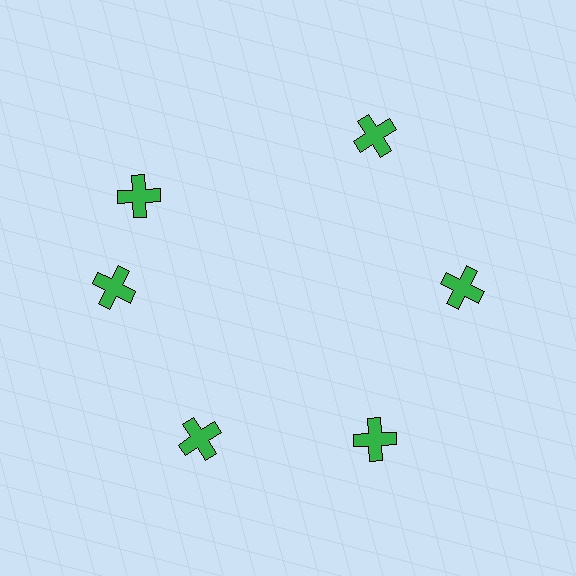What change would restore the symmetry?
The symmetry would be restored by rotating it back into even spacing with its neighbors so that all 6 crosses sit at equal angles and equal distance from the center.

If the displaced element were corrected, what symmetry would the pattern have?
It would have 6-fold rotational symmetry — the pattern would map onto itself every 60 degrees.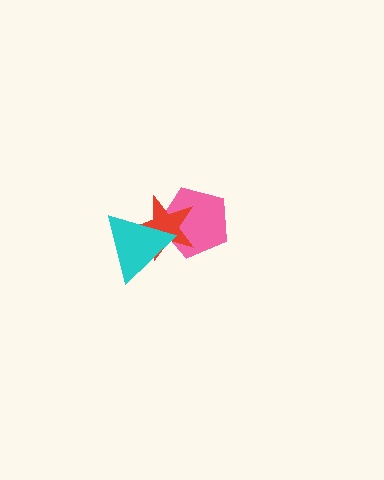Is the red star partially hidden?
Yes, it is partially covered by another shape.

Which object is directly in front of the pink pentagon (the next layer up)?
The red star is directly in front of the pink pentagon.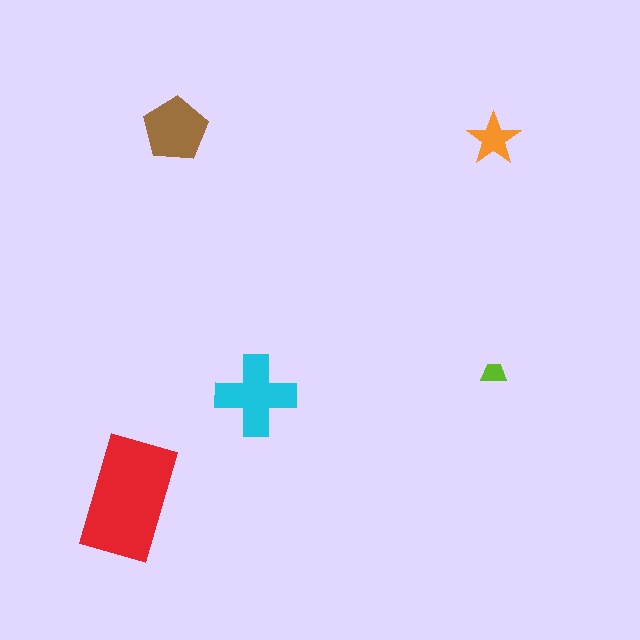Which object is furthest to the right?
The orange star is rightmost.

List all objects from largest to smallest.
The red rectangle, the cyan cross, the brown pentagon, the orange star, the lime trapezoid.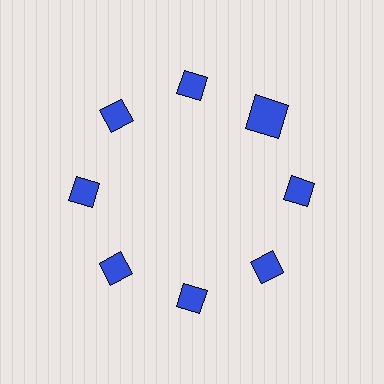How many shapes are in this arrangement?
There are 8 shapes arranged in a ring pattern.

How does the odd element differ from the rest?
It has a different shape: square instead of diamond.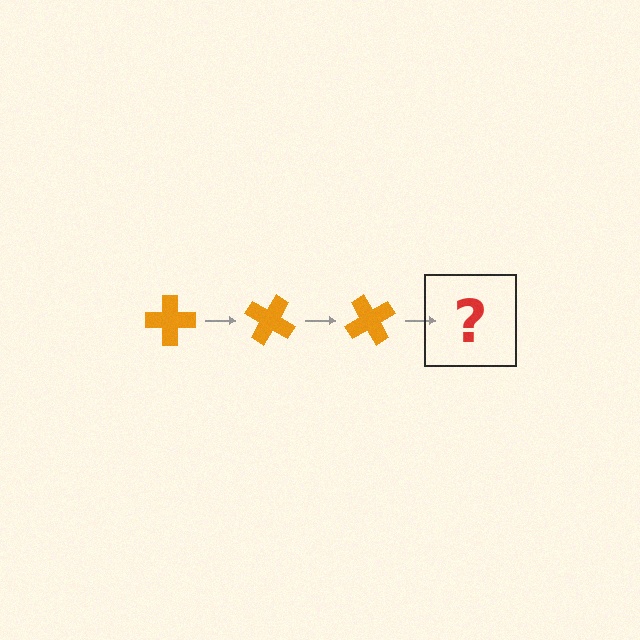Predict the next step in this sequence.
The next step is an orange cross rotated 90 degrees.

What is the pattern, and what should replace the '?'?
The pattern is that the cross rotates 30 degrees each step. The '?' should be an orange cross rotated 90 degrees.